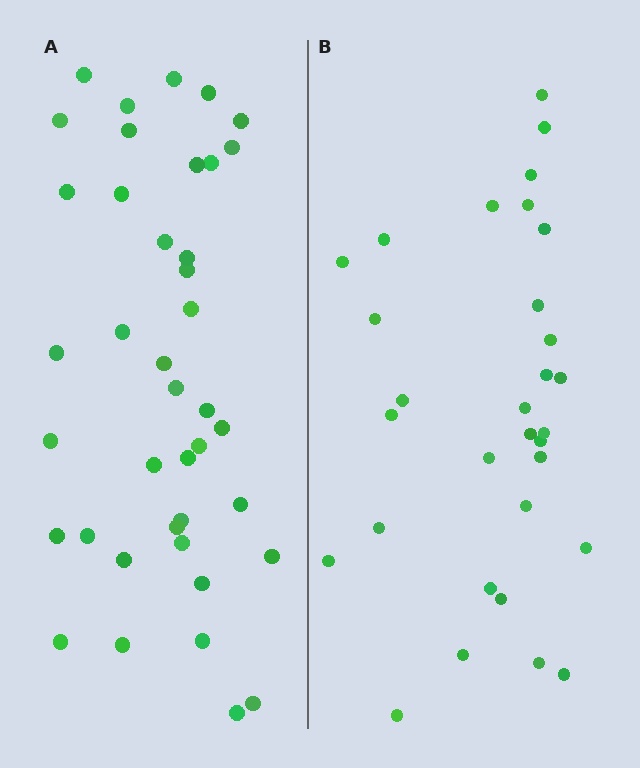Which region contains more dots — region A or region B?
Region A (the left region) has more dots.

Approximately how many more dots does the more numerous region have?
Region A has roughly 8 or so more dots than region B.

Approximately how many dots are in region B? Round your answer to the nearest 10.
About 30 dots. (The exact count is 31, which rounds to 30.)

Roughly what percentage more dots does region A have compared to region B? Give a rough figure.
About 30% more.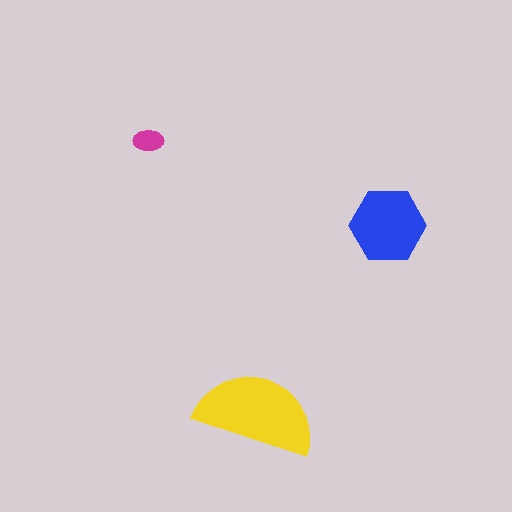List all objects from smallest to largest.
The magenta ellipse, the blue hexagon, the yellow semicircle.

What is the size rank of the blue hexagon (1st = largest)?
2nd.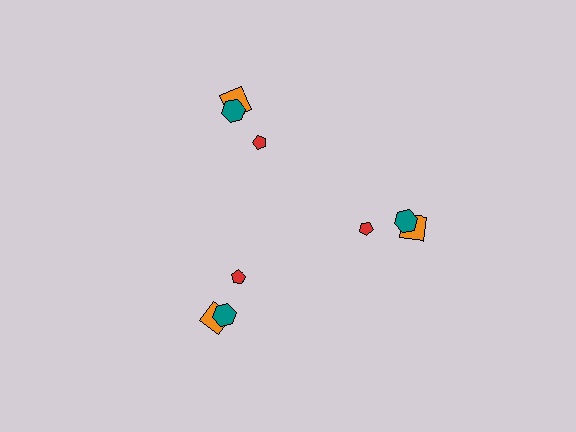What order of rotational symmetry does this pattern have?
This pattern has 3-fold rotational symmetry.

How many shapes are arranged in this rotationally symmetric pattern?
There are 9 shapes, arranged in 3 groups of 3.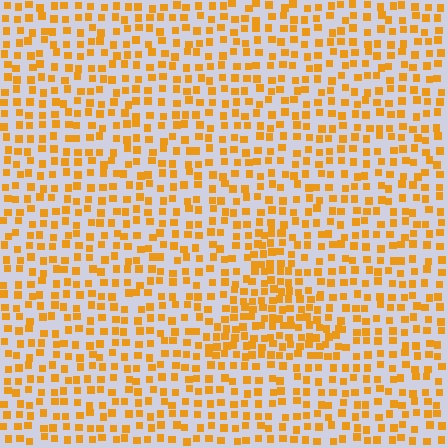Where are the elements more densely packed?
The elements are more densely packed inside the triangle boundary.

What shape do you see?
I see a triangle.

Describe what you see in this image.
The image contains small orange elements arranged at two different densities. A triangle-shaped region is visible where the elements are more densely packed than the surrounding area.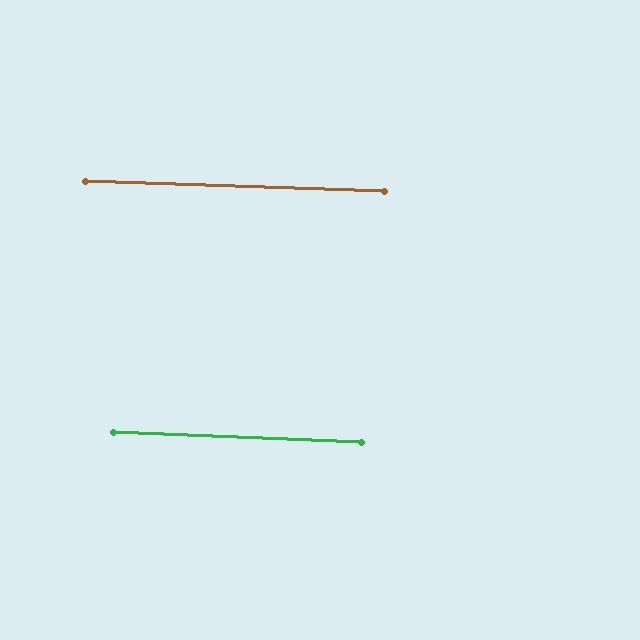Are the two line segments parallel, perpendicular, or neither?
Parallel — their directions differ by only 0.3°.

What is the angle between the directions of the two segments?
Approximately 0 degrees.